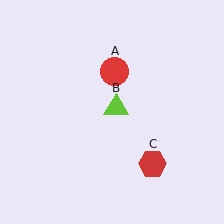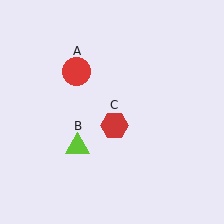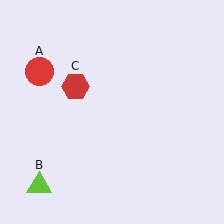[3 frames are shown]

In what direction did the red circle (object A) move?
The red circle (object A) moved left.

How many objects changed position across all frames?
3 objects changed position: red circle (object A), lime triangle (object B), red hexagon (object C).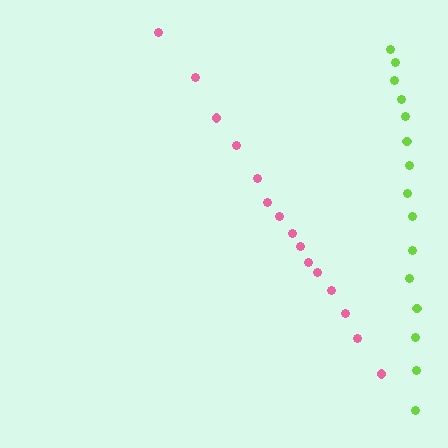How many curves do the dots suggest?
There are 2 distinct paths.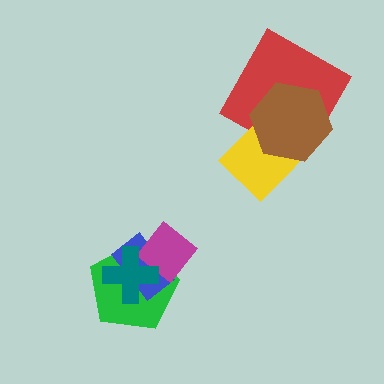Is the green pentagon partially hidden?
Yes, it is partially covered by another shape.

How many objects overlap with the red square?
2 objects overlap with the red square.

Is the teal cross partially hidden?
No, no other shape covers it.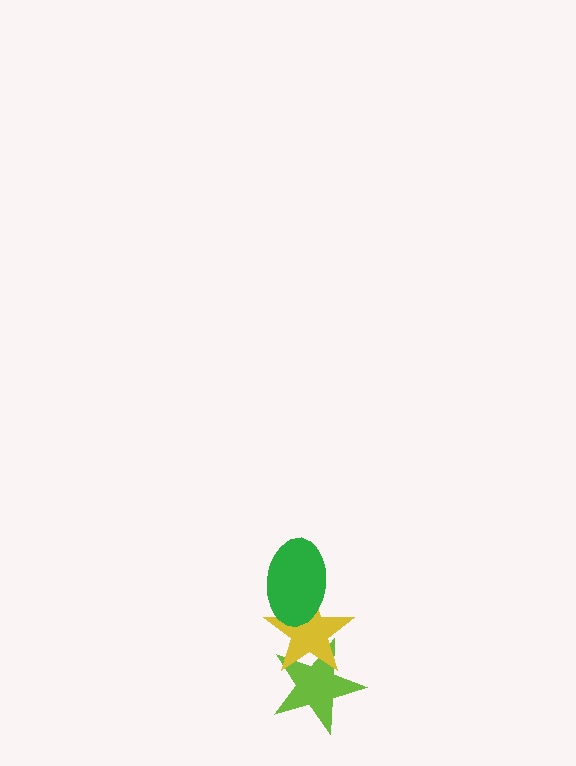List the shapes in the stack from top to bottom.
From top to bottom: the green ellipse, the yellow star, the lime star.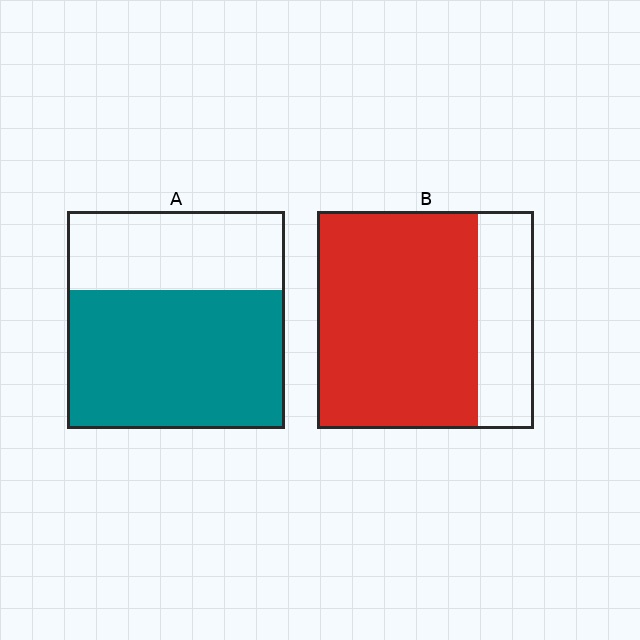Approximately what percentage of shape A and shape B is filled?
A is approximately 65% and B is approximately 75%.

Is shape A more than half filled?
Yes.